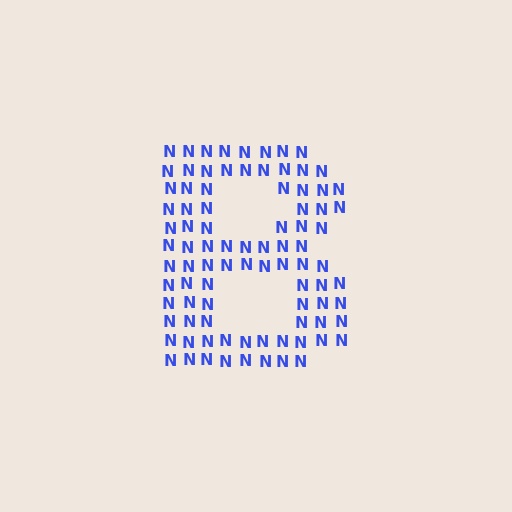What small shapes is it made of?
It is made of small letter N's.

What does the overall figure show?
The overall figure shows the letter B.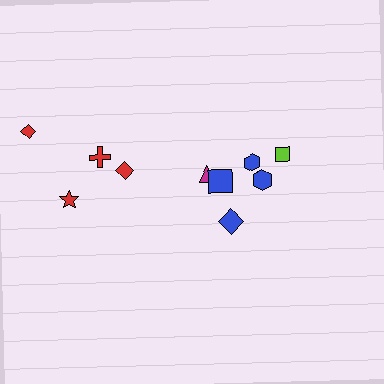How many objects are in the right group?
There are 6 objects.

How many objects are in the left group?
There are 4 objects.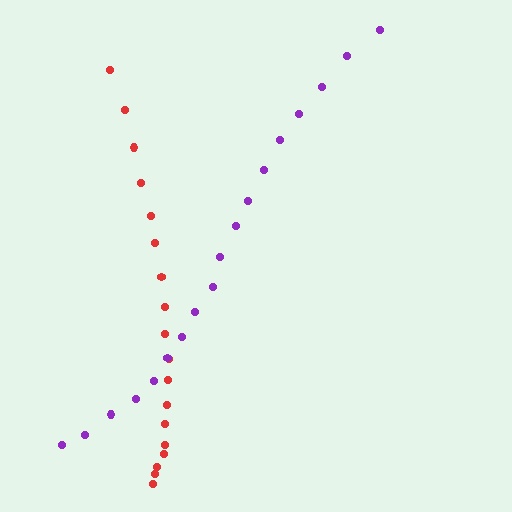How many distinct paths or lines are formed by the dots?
There are 2 distinct paths.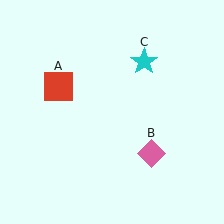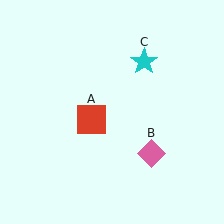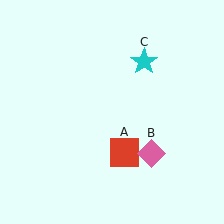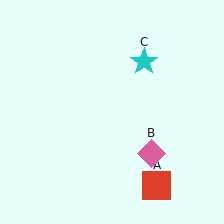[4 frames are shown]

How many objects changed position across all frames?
1 object changed position: red square (object A).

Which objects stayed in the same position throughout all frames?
Pink diamond (object B) and cyan star (object C) remained stationary.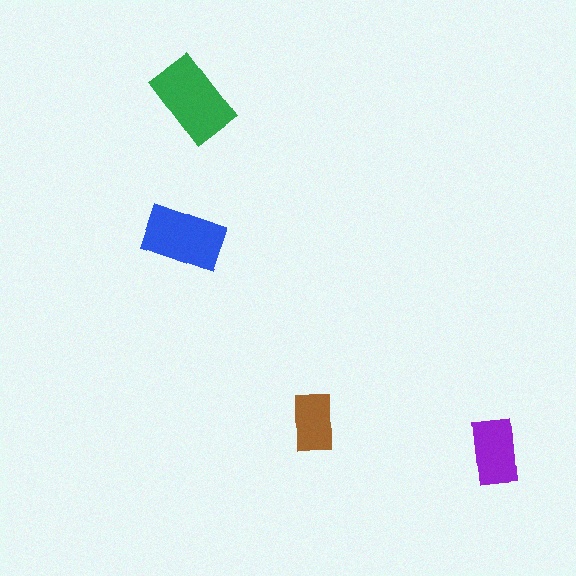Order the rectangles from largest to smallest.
the green one, the blue one, the purple one, the brown one.